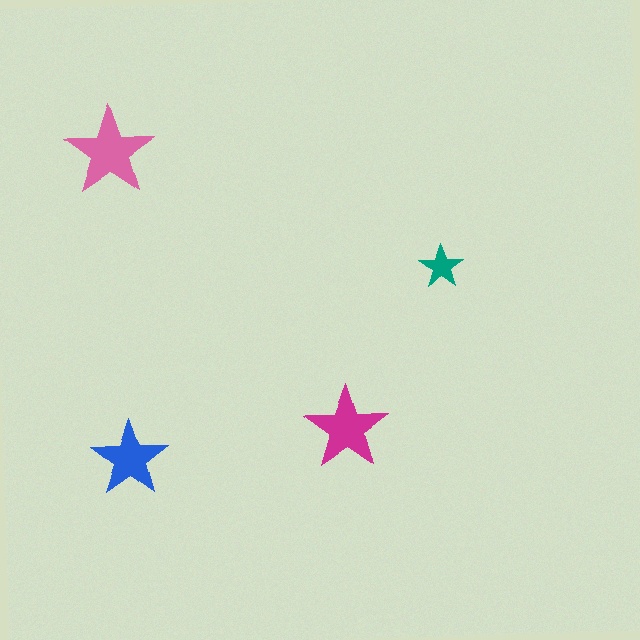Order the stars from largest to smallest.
the pink one, the magenta one, the blue one, the teal one.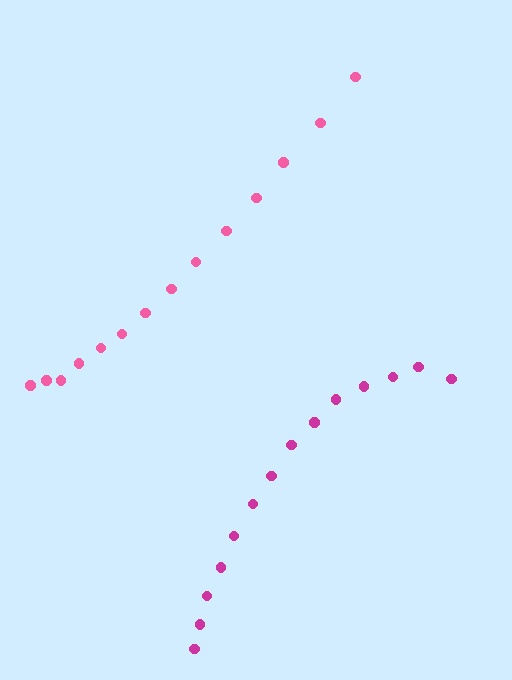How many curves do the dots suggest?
There are 2 distinct paths.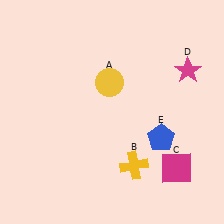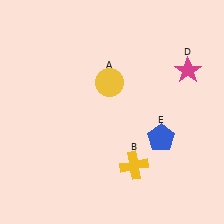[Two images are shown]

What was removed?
The magenta square (C) was removed in Image 2.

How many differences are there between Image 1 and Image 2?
There is 1 difference between the two images.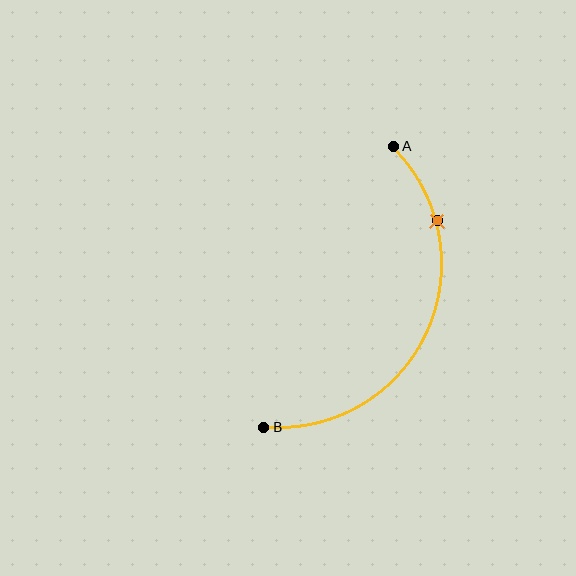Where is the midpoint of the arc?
The arc midpoint is the point on the curve farthest from the straight line joining A and B. It sits to the right of that line.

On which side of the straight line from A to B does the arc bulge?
The arc bulges to the right of the straight line connecting A and B.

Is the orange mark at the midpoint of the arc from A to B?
No. The orange mark lies on the arc but is closer to endpoint A. The arc midpoint would be at the point on the curve equidistant along the arc from both A and B.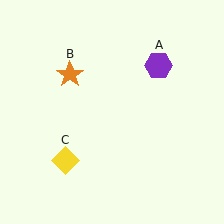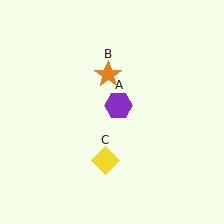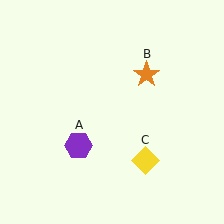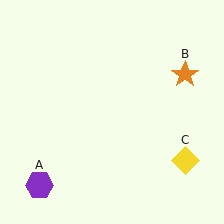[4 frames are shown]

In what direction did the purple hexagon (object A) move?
The purple hexagon (object A) moved down and to the left.